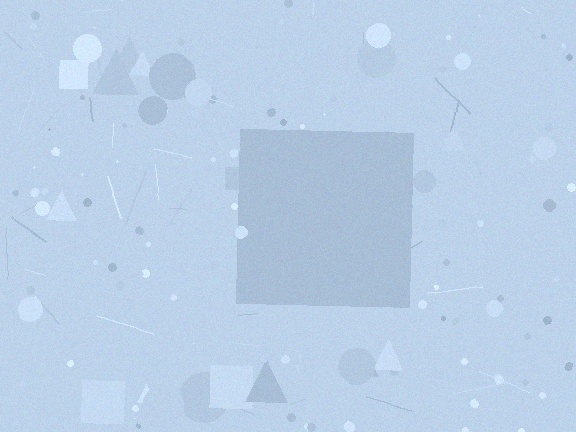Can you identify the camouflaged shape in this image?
The camouflaged shape is a square.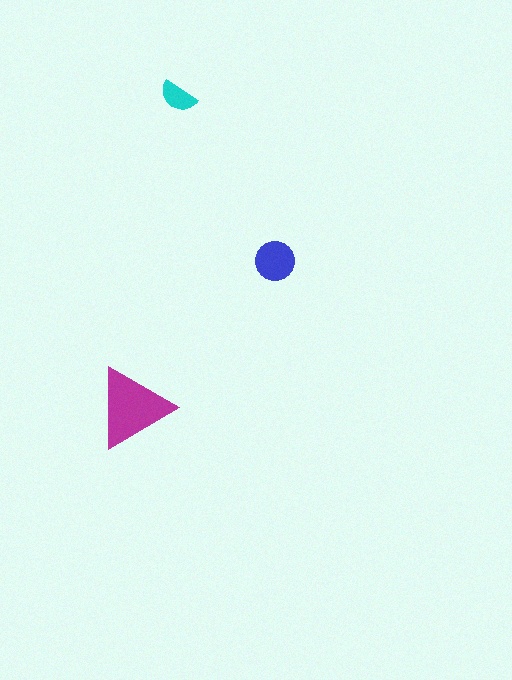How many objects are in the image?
There are 3 objects in the image.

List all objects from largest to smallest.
The magenta triangle, the blue circle, the cyan semicircle.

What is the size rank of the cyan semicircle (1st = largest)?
3rd.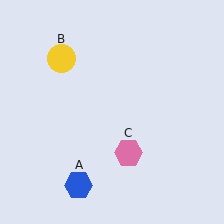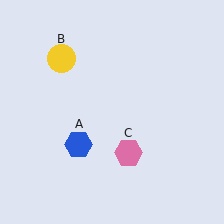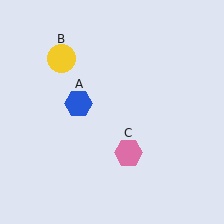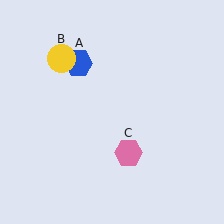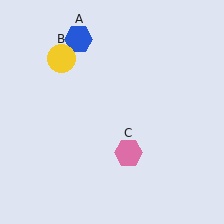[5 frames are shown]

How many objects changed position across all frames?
1 object changed position: blue hexagon (object A).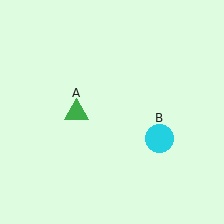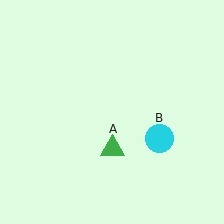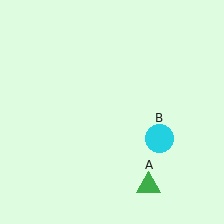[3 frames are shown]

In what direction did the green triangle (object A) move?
The green triangle (object A) moved down and to the right.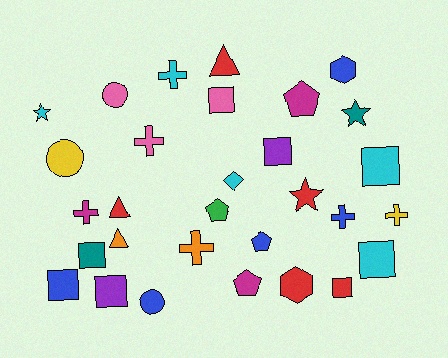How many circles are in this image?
There are 3 circles.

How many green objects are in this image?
There is 1 green object.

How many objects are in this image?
There are 30 objects.